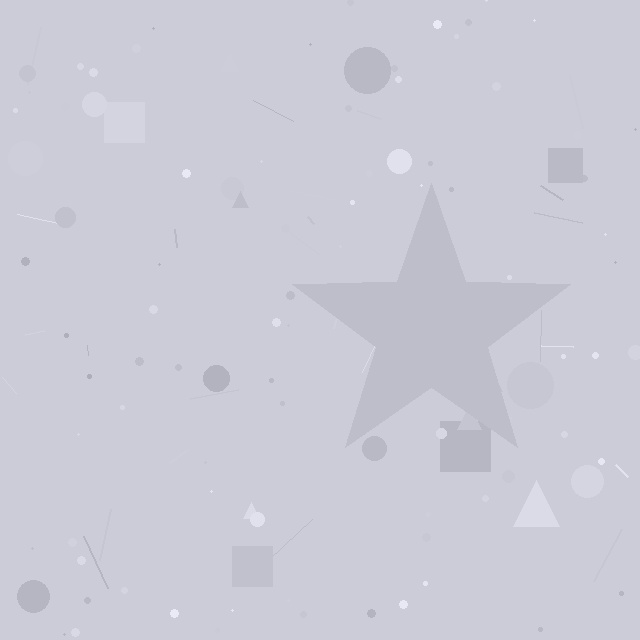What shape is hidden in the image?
A star is hidden in the image.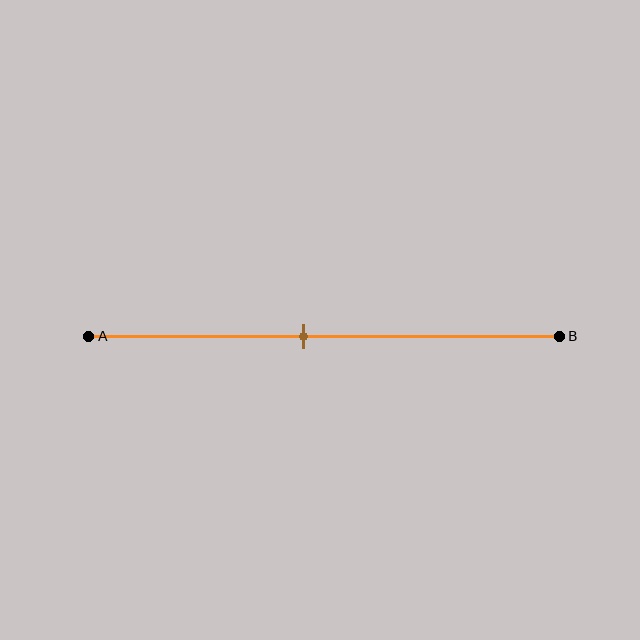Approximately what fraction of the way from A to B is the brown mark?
The brown mark is approximately 45% of the way from A to B.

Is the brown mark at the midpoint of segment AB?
No, the mark is at about 45% from A, not at the 50% midpoint.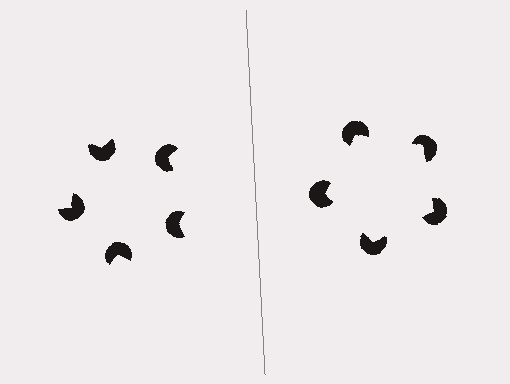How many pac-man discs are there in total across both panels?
10 — 5 on each side.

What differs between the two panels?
The pac-man discs are positioned identically on both sides; only the wedge orientations differ. On the right they align to a pentagon; on the left they are misaligned.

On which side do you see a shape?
An illusory pentagon appears on the right side. On the left side the wedge cuts are rotated, so no coherent shape forms.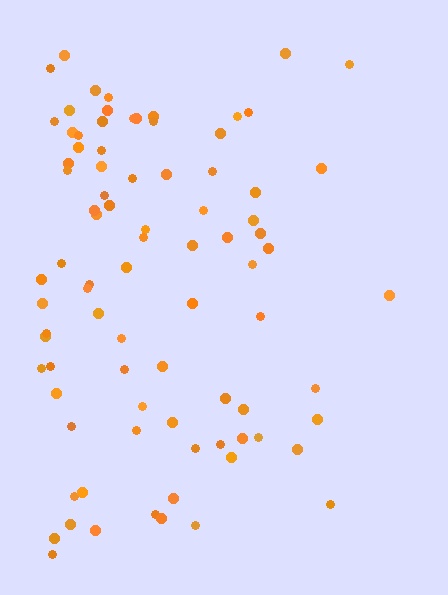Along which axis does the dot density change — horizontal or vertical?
Horizontal.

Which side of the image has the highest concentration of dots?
The left.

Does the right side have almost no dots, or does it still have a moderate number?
Still a moderate number, just noticeably fewer than the left.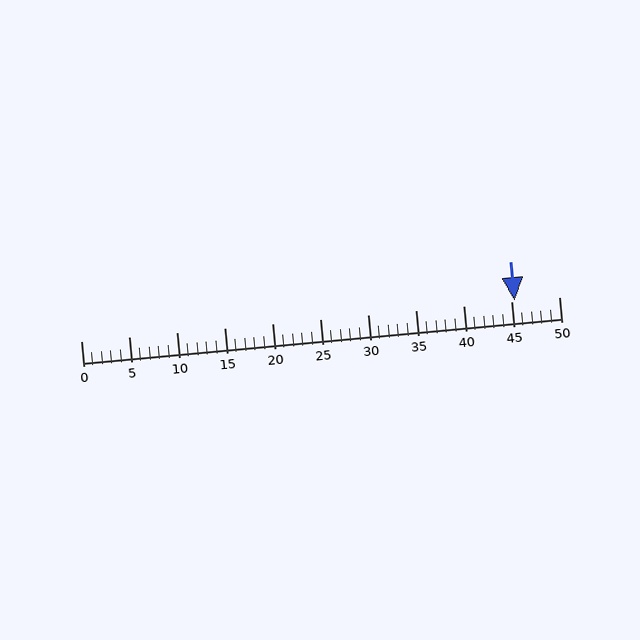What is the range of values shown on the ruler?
The ruler shows values from 0 to 50.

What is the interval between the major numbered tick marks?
The major tick marks are spaced 5 units apart.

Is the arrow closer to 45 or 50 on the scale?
The arrow is closer to 45.